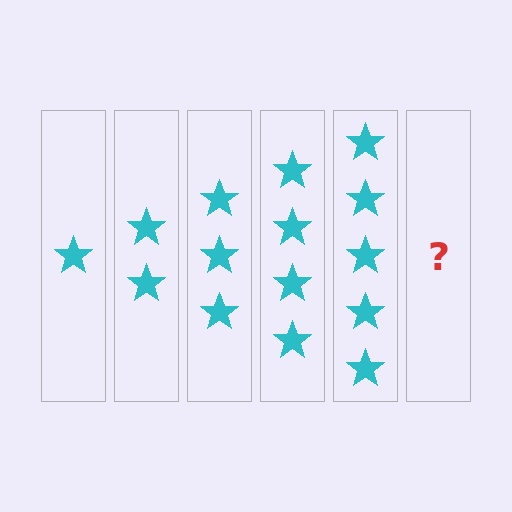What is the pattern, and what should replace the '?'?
The pattern is that each step adds one more star. The '?' should be 6 stars.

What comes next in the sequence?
The next element should be 6 stars.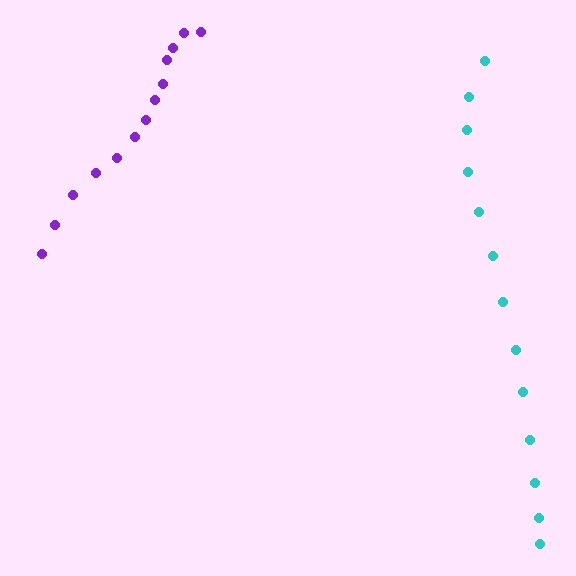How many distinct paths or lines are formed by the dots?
There are 2 distinct paths.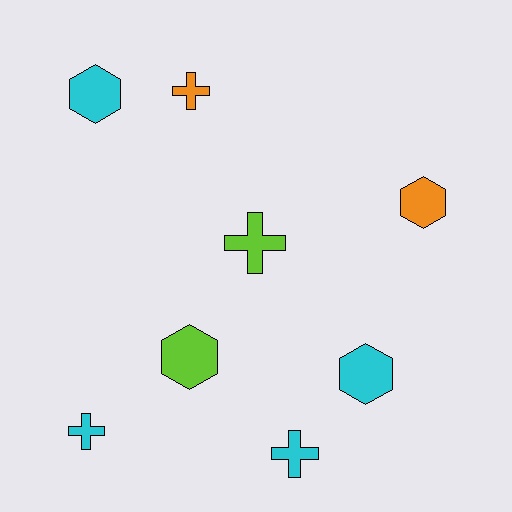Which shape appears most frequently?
Hexagon, with 4 objects.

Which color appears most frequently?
Cyan, with 4 objects.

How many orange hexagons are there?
There is 1 orange hexagon.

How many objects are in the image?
There are 8 objects.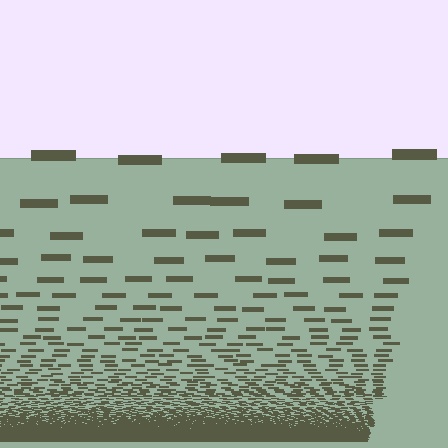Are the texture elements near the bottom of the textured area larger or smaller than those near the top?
Smaller. The gradient is inverted — elements near the bottom are smaller and denser.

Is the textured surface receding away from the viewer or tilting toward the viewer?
The surface appears to tilt toward the viewer. Texture elements get larger and sparser toward the top.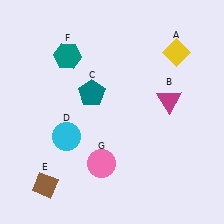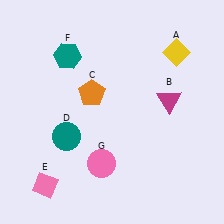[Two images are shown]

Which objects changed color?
C changed from teal to orange. D changed from cyan to teal. E changed from brown to pink.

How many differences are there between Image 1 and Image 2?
There are 3 differences between the two images.